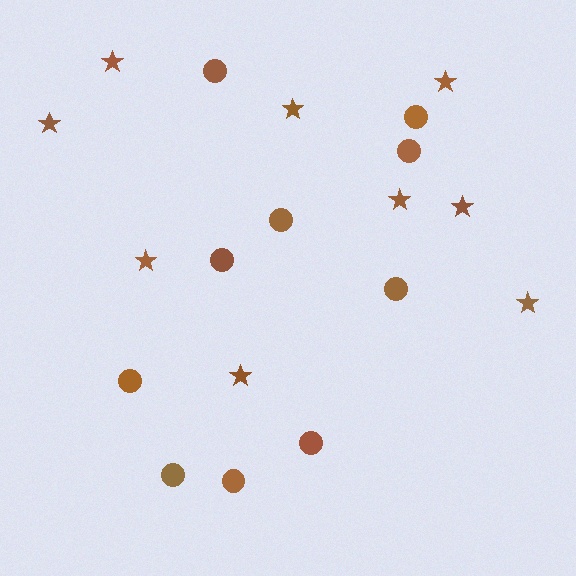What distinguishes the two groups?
There are 2 groups: one group of stars (9) and one group of circles (10).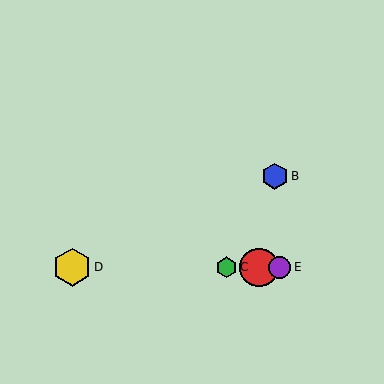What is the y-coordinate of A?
Object A is at y≈267.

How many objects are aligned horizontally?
4 objects (A, C, D, E) are aligned horizontally.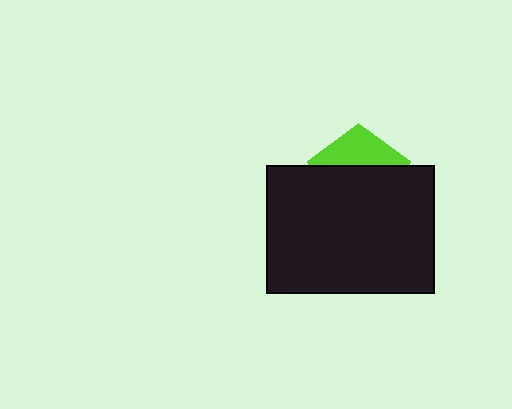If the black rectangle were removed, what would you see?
You would see the complete lime pentagon.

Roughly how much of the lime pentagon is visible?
A small part of it is visible (roughly 34%).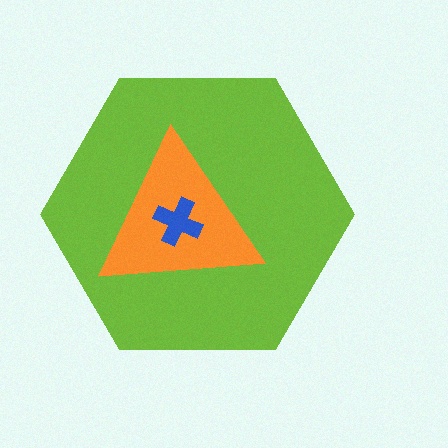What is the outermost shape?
The lime hexagon.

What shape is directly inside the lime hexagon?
The orange triangle.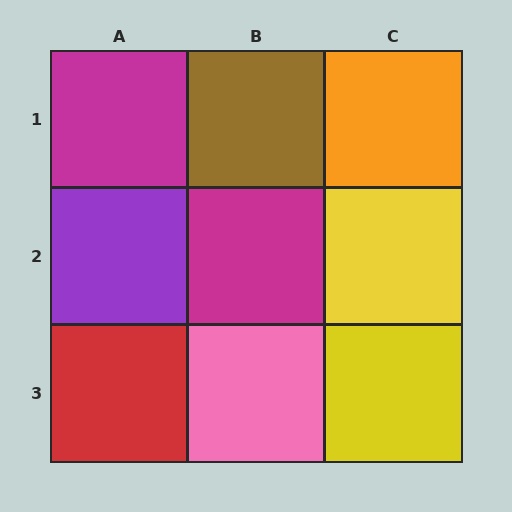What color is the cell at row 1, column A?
Magenta.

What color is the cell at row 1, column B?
Brown.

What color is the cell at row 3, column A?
Red.